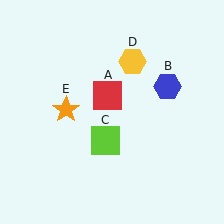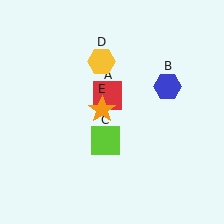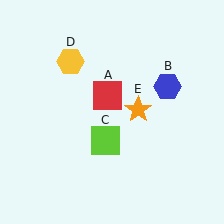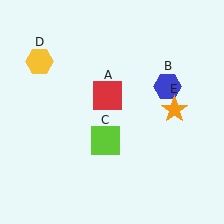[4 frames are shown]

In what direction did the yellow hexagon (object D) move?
The yellow hexagon (object D) moved left.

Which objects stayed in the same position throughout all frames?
Red square (object A) and blue hexagon (object B) and lime square (object C) remained stationary.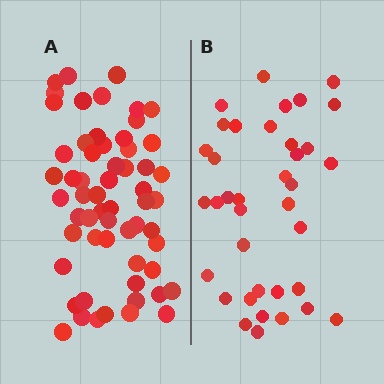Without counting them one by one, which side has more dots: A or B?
Region A (the left region) has more dots.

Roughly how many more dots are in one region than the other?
Region A has approximately 20 more dots than region B.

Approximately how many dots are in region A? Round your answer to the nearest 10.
About 60 dots. (The exact count is 59, which rounds to 60.)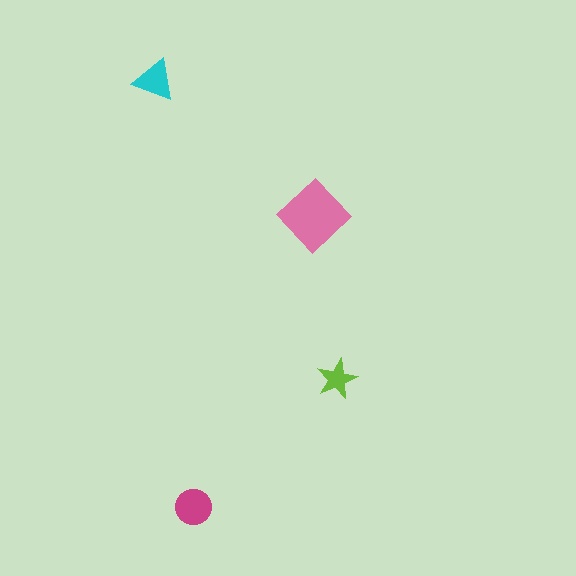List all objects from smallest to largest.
The lime star, the cyan triangle, the magenta circle, the pink diamond.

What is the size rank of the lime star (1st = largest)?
4th.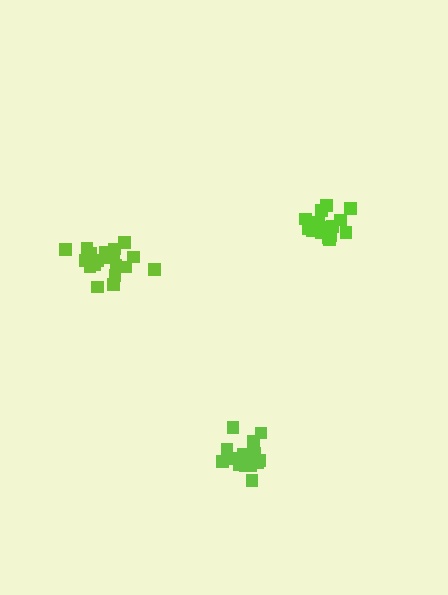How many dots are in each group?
Group 1: 19 dots, Group 2: 19 dots, Group 3: 16 dots (54 total).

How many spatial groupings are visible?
There are 3 spatial groupings.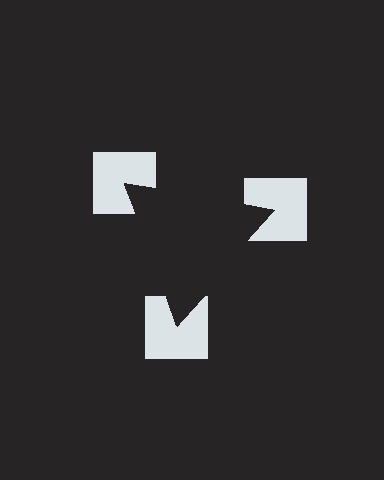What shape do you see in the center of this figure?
An illusory triangle — its edges are inferred from the aligned wedge cuts in the notched squares, not physically drawn.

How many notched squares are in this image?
There are 3 — one at each vertex of the illusory triangle.